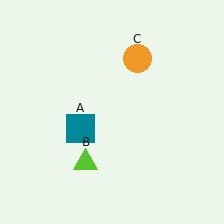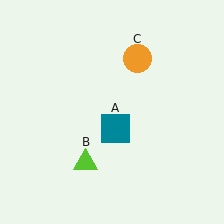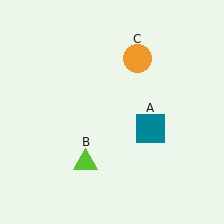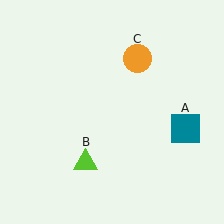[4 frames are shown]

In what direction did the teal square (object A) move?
The teal square (object A) moved right.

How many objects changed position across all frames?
1 object changed position: teal square (object A).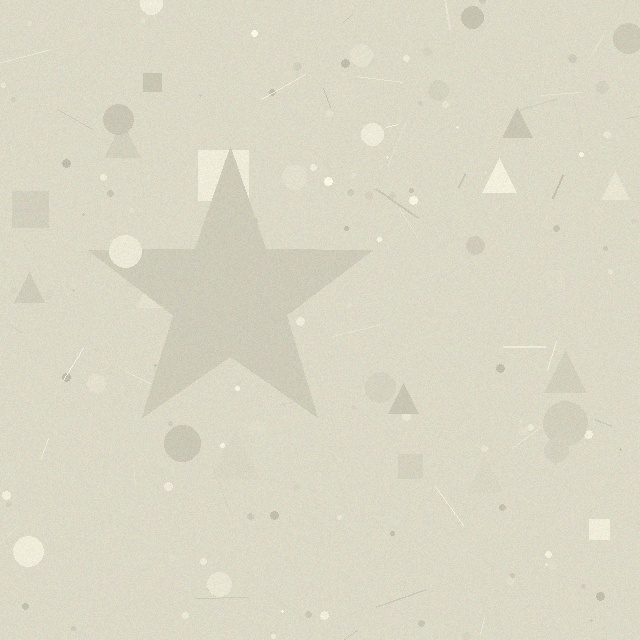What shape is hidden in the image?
A star is hidden in the image.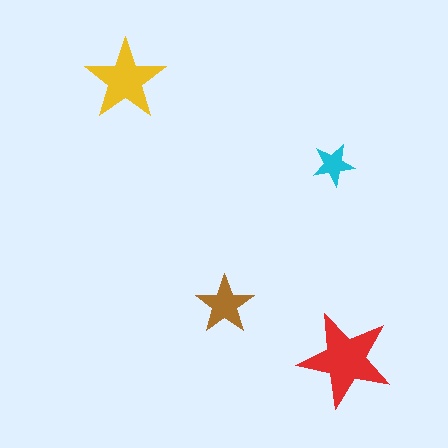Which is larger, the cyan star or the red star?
The red one.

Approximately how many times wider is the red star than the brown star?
About 1.5 times wider.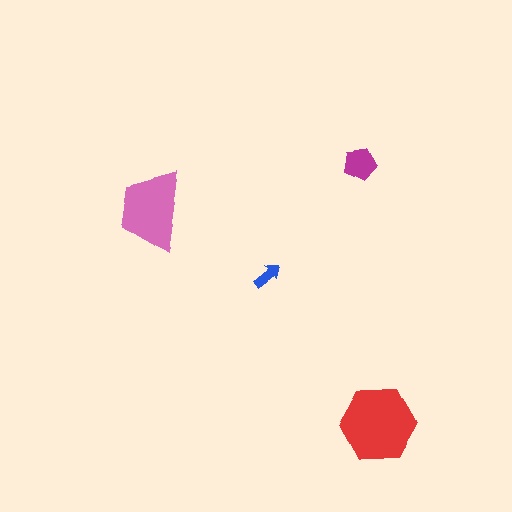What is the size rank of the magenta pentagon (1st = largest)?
3rd.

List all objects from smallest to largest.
The blue arrow, the magenta pentagon, the pink trapezoid, the red hexagon.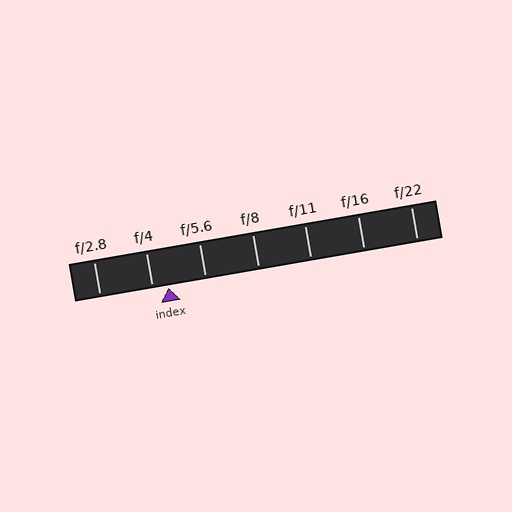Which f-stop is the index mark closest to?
The index mark is closest to f/4.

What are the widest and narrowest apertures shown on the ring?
The widest aperture shown is f/2.8 and the narrowest is f/22.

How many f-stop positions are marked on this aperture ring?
There are 7 f-stop positions marked.